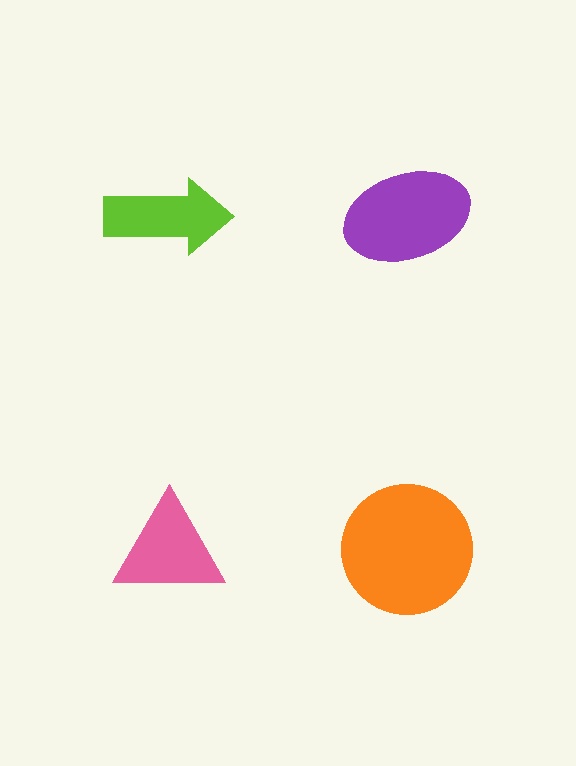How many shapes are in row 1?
2 shapes.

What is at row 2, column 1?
A pink triangle.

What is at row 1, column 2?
A purple ellipse.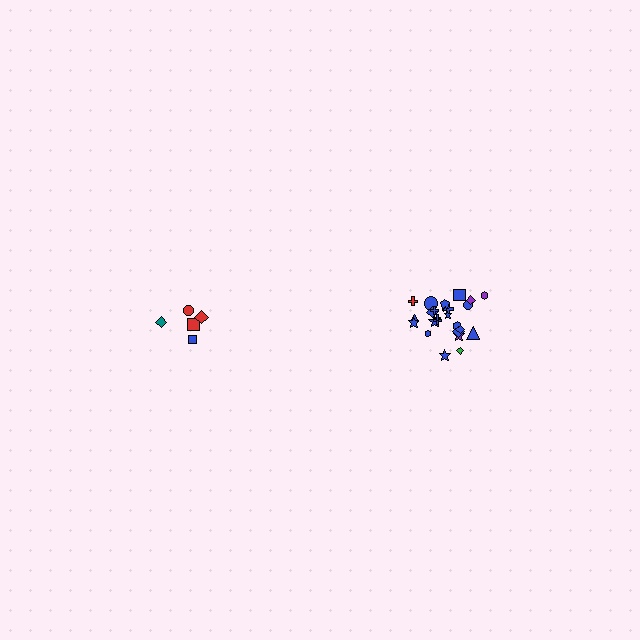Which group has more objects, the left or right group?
The right group.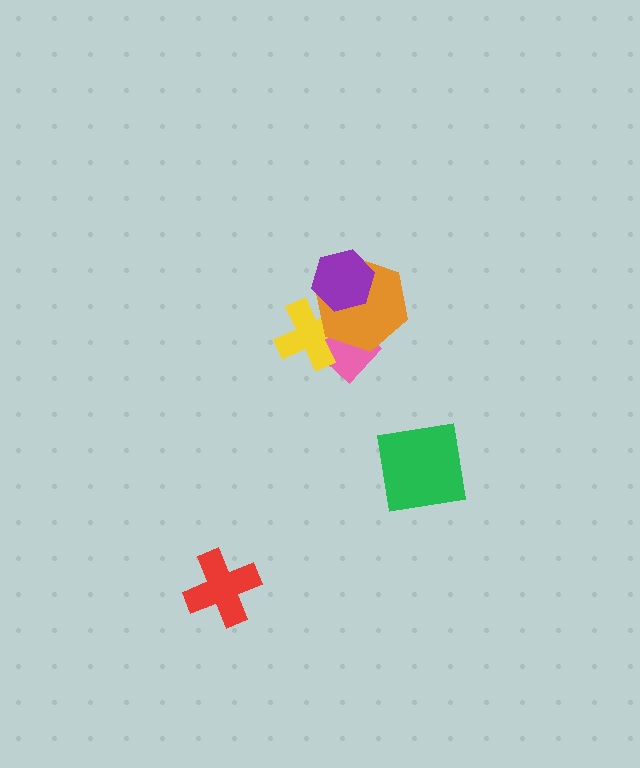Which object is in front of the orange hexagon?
The purple hexagon is in front of the orange hexagon.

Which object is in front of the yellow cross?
The orange hexagon is in front of the yellow cross.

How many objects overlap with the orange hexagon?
3 objects overlap with the orange hexagon.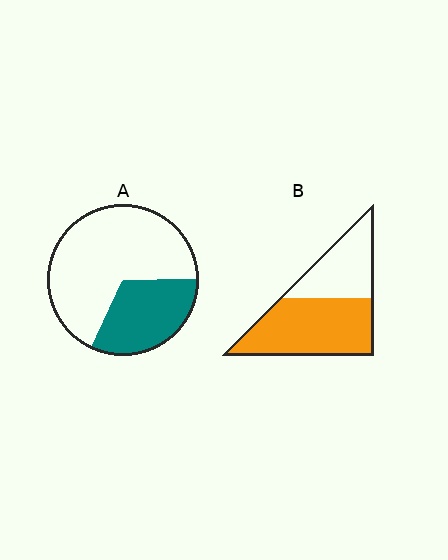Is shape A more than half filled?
No.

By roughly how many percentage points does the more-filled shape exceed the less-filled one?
By roughly 30 percentage points (B over A).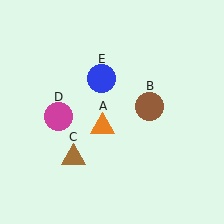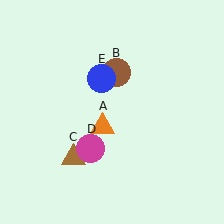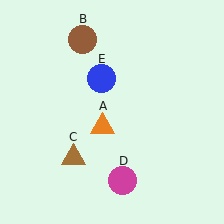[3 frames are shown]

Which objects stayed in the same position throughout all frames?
Orange triangle (object A) and brown triangle (object C) and blue circle (object E) remained stationary.